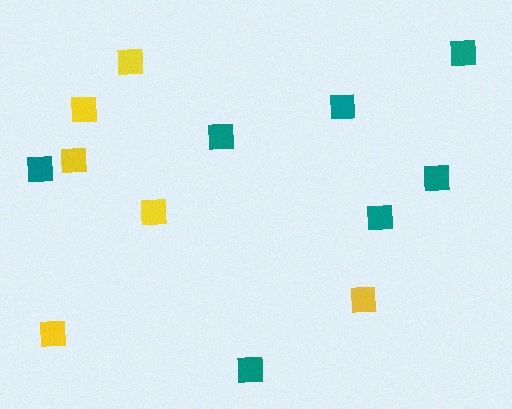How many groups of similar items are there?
There are 2 groups: one group of yellow squares (6) and one group of teal squares (7).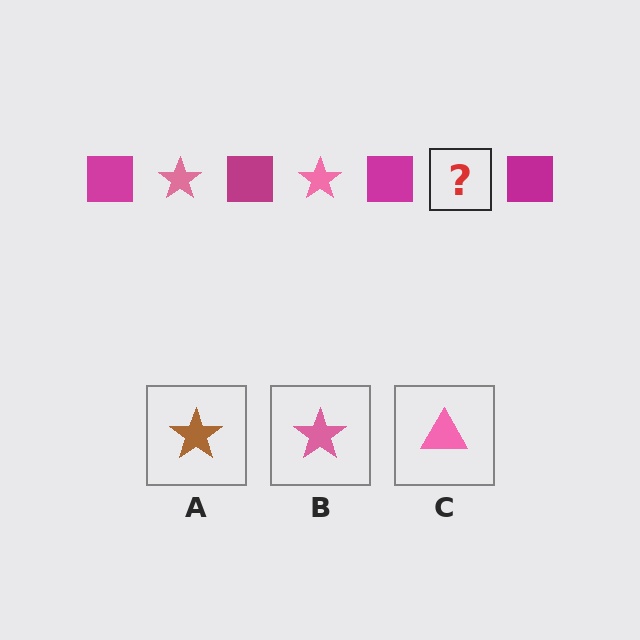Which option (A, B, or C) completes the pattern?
B.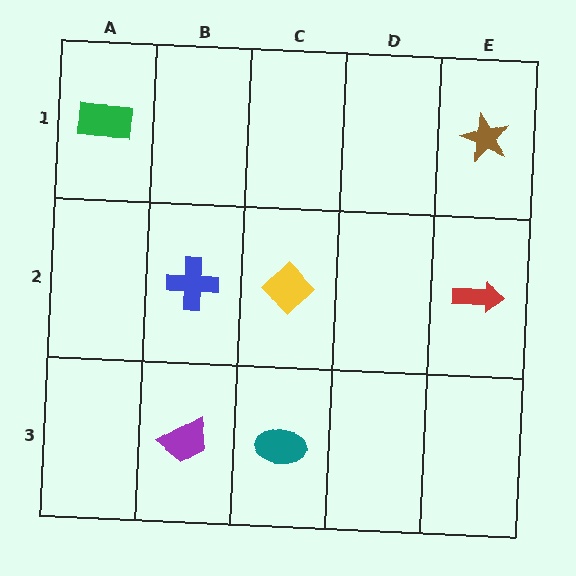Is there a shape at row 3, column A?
No, that cell is empty.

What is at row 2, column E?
A red arrow.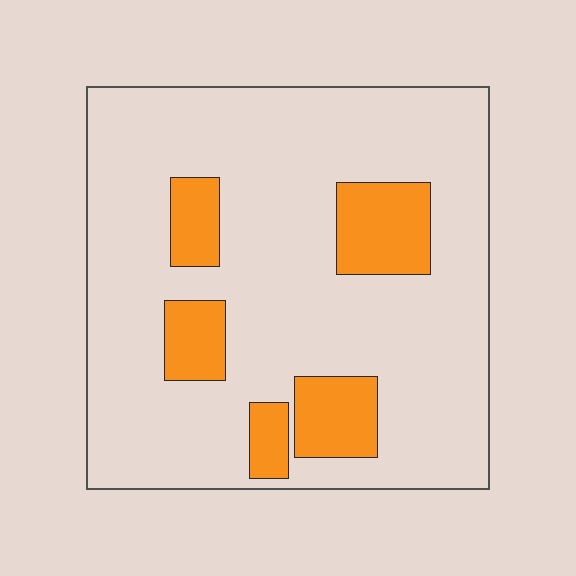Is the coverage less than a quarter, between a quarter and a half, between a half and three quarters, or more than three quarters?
Less than a quarter.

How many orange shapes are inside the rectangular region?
5.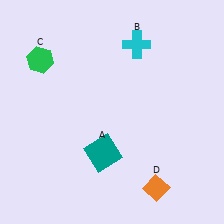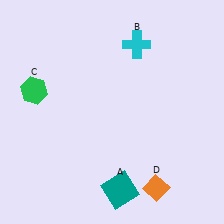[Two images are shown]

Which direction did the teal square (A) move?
The teal square (A) moved down.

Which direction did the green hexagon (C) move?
The green hexagon (C) moved down.